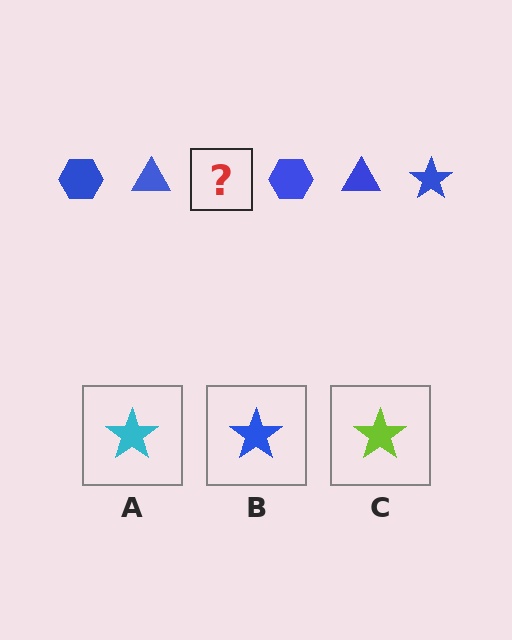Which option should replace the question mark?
Option B.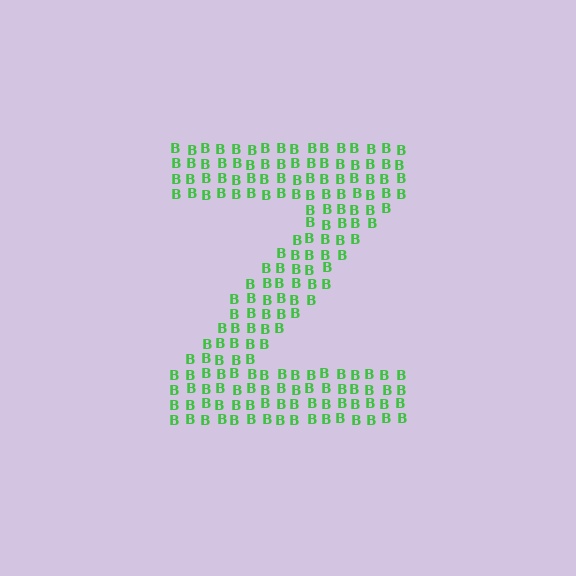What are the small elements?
The small elements are letter B's.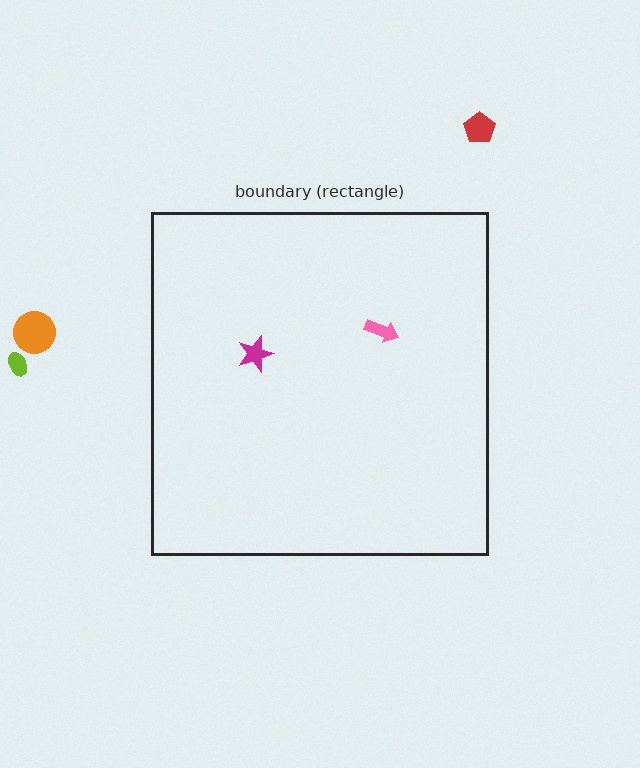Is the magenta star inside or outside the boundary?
Inside.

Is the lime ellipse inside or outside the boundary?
Outside.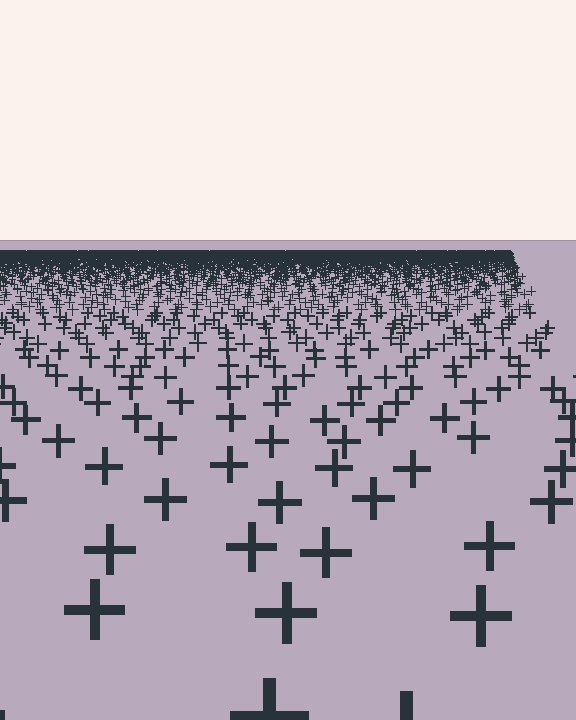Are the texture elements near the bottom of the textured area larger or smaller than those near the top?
Larger. Near the bottom, elements are closer to the viewer and appear at a bigger on-screen size.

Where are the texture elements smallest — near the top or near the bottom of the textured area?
Near the top.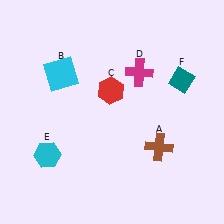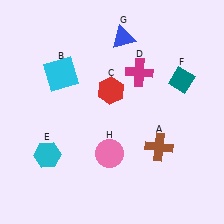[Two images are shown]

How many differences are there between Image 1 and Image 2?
There are 2 differences between the two images.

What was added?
A blue triangle (G), a pink circle (H) were added in Image 2.